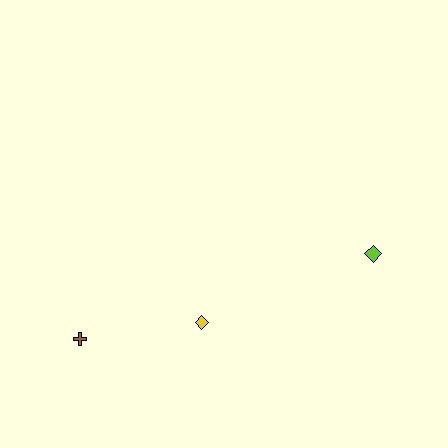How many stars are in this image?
There are no stars.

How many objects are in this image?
There are 3 objects.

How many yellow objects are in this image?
There is 1 yellow object.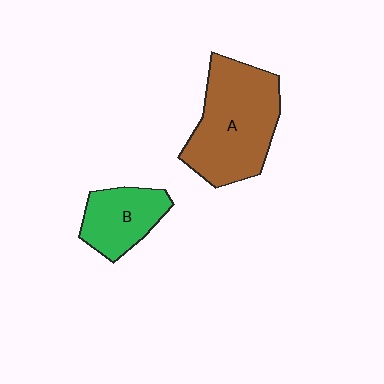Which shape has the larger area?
Shape A (brown).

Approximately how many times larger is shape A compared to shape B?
Approximately 1.9 times.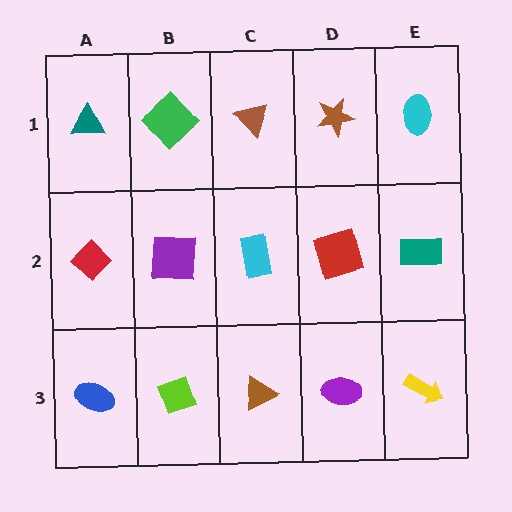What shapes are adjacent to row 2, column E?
A cyan ellipse (row 1, column E), a yellow arrow (row 3, column E), a red square (row 2, column D).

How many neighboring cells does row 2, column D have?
4.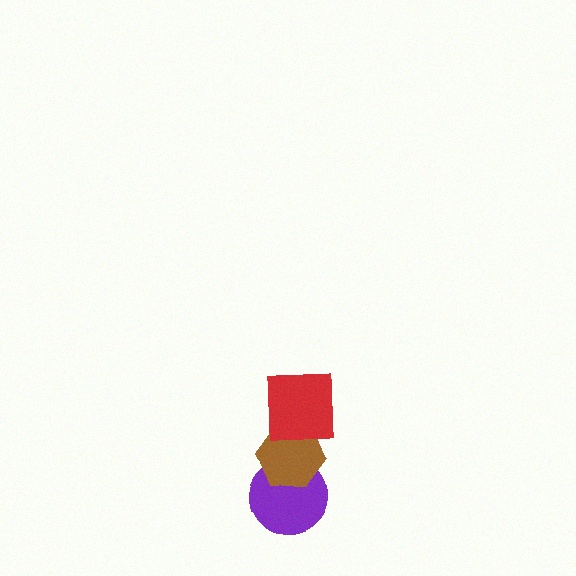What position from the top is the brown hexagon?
The brown hexagon is 2nd from the top.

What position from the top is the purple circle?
The purple circle is 3rd from the top.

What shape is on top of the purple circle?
The brown hexagon is on top of the purple circle.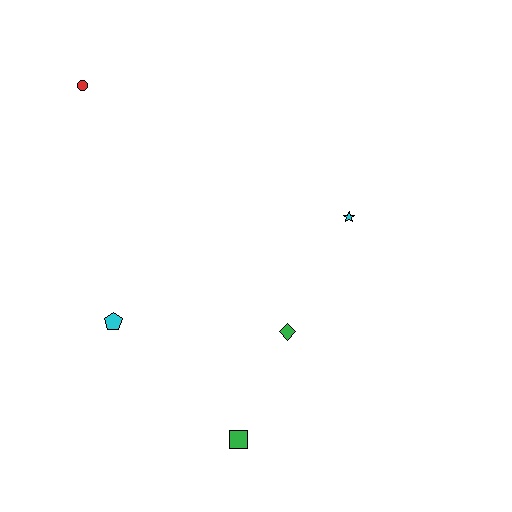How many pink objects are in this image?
There are no pink objects.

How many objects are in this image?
There are 5 objects.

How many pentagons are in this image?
There is 1 pentagon.